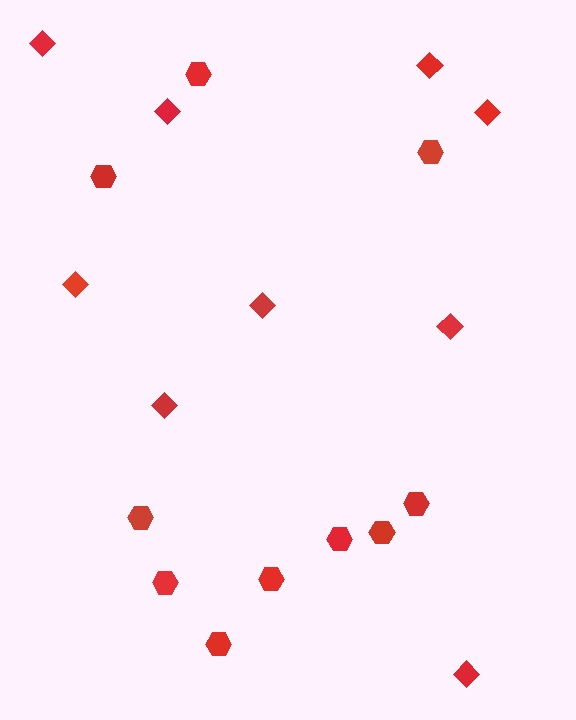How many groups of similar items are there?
There are 2 groups: one group of diamonds (9) and one group of hexagons (10).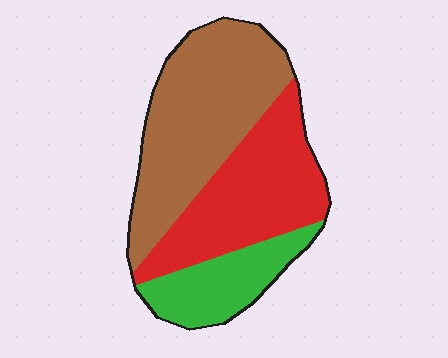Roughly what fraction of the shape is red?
Red takes up about three eighths (3/8) of the shape.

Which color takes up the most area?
Brown, at roughly 45%.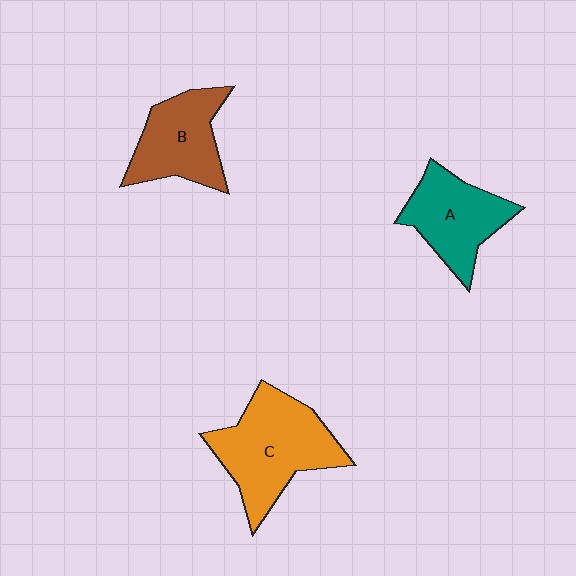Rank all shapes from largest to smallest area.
From largest to smallest: C (orange), A (teal), B (brown).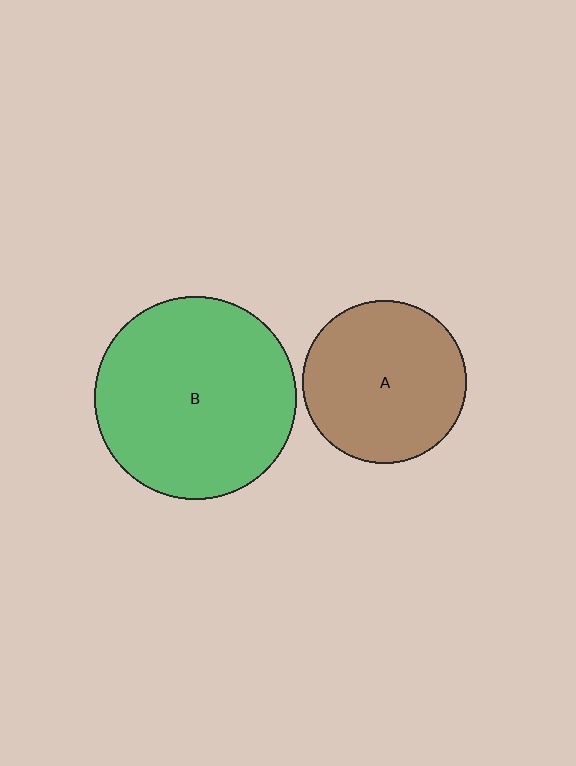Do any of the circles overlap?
No, none of the circles overlap.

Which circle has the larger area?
Circle B (green).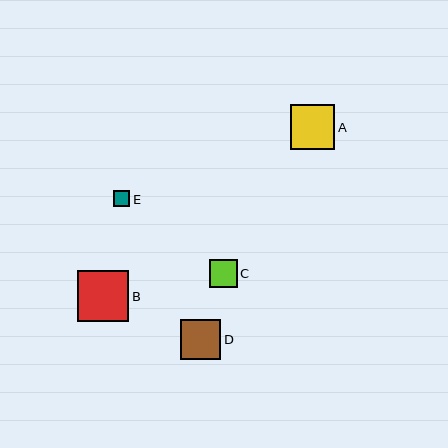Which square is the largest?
Square B is the largest with a size of approximately 51 pixels.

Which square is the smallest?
Square E is the smallest with a size of approximately 16 pixels.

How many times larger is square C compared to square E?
Square C is approximately 1.7 times the size of square E.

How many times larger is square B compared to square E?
Square B is approximately 3.2 times the size of square E.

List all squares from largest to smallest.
From largest to smallest: B, A, D, C, E.